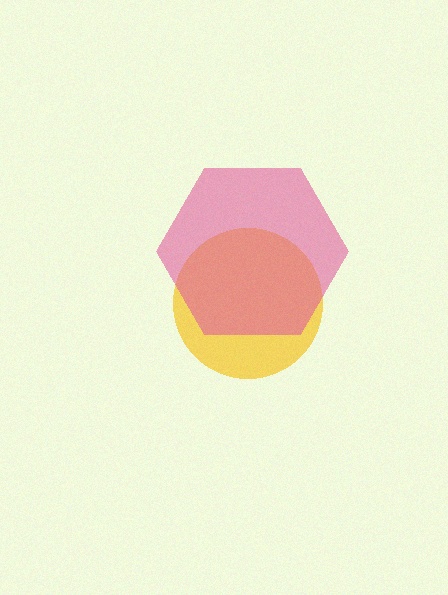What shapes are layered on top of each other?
The layered shapes are: a yellow circle, a pink hexagon.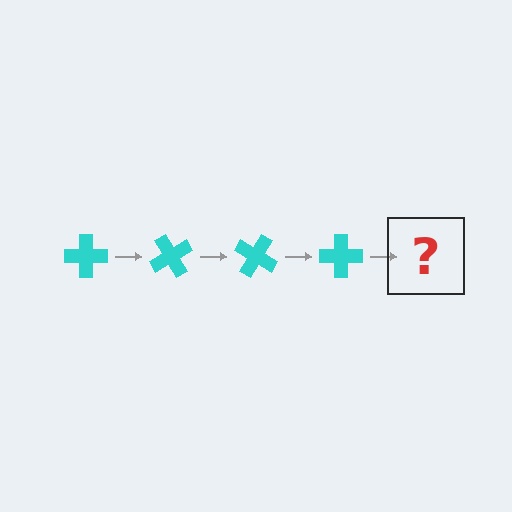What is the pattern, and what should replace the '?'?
The pattern is that the cross rotates 60 degrees each step. The '?' should be a cyan cross rotated 240 degrees.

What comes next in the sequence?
The next element should be a cyan cross rotated 240 degrees.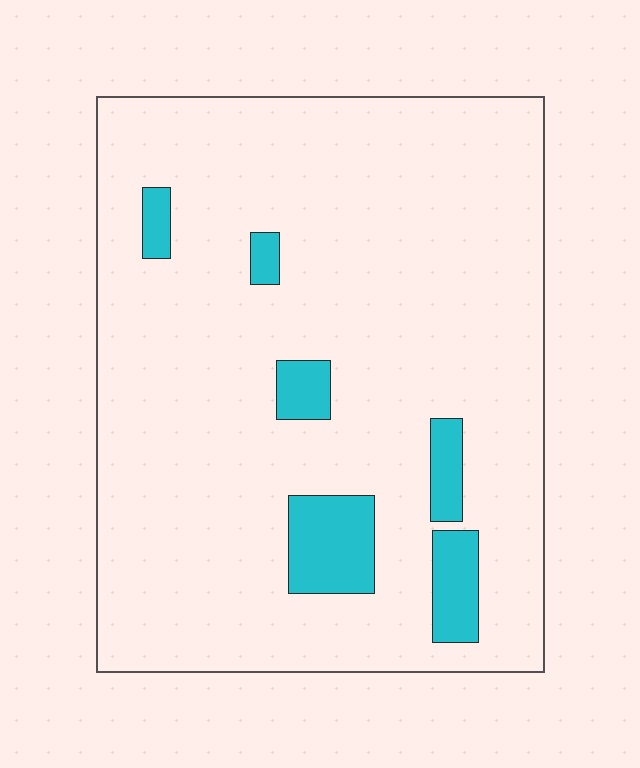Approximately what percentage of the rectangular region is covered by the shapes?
Approximately 10%.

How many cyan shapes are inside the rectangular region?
6.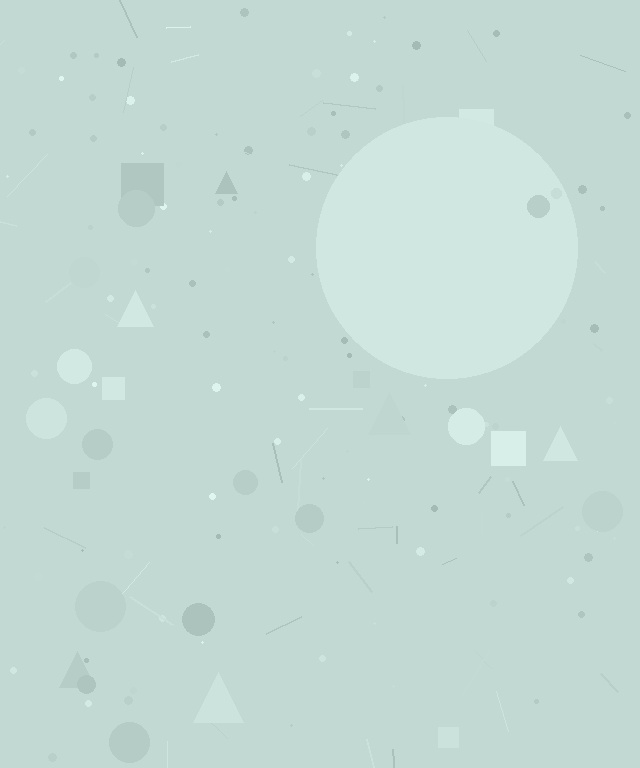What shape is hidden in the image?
A circle is hidden in the image.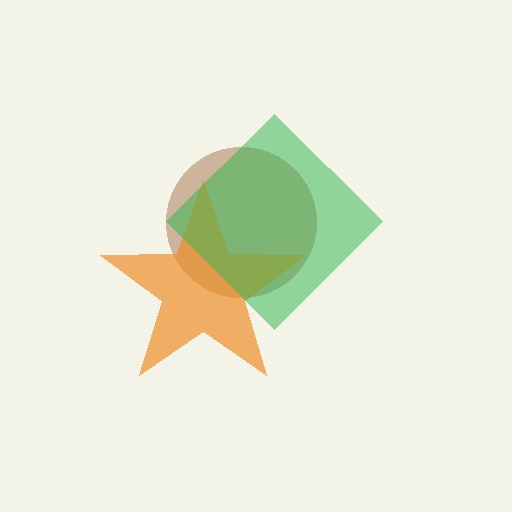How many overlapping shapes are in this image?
There are 3 overlapping shapes in the image.